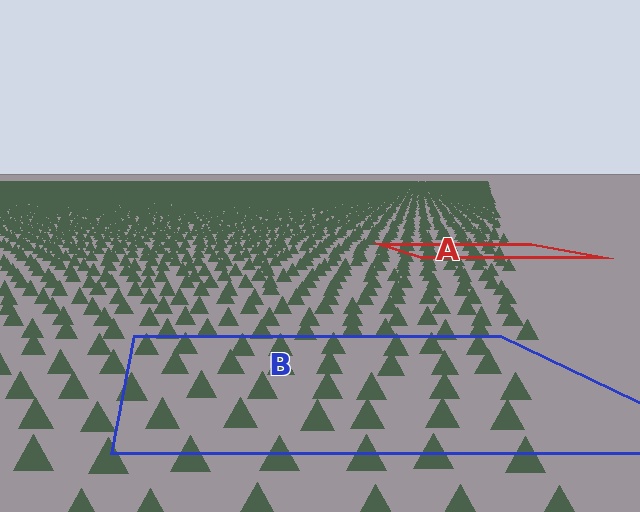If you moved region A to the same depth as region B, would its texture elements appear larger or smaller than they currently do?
They would appear larger. At a closer depth, the same texture elements are projected at a bigger on-screen size.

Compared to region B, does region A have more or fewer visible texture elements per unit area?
Region A has more texture elements per unit area — they are packed more densely because it is farther away.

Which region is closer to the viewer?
Region B is closer. The texture elements there are larger and more spread out.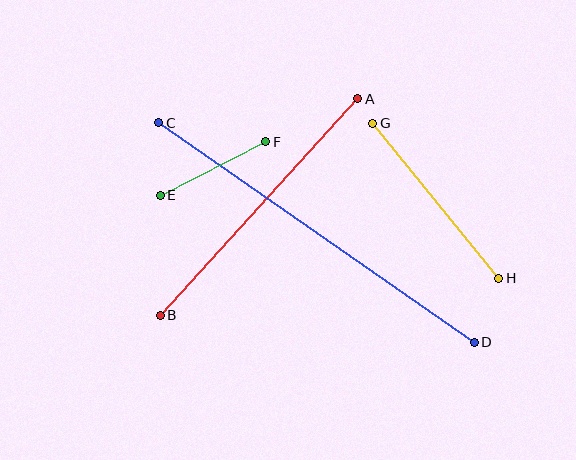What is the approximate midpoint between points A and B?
The midpoint is at approximately (259, 207) pixels.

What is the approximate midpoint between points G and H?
The midpoint is at approximately (436, 201) pixels.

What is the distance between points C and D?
The distance is approximately 384 pixels.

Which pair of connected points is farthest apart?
Points C and D are farthest apart.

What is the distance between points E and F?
The distance is approximately 118 pixels.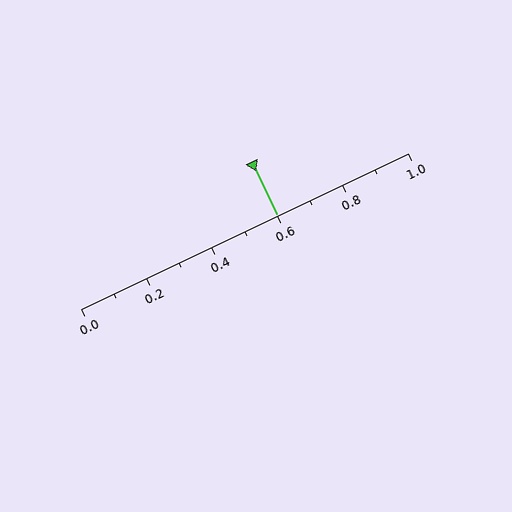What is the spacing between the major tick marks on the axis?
The major ticks are spaced 0.2 apart.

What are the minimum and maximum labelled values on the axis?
The axis runs from 0.0 to 1.0.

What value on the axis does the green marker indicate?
The marker indicates approximately 0.6.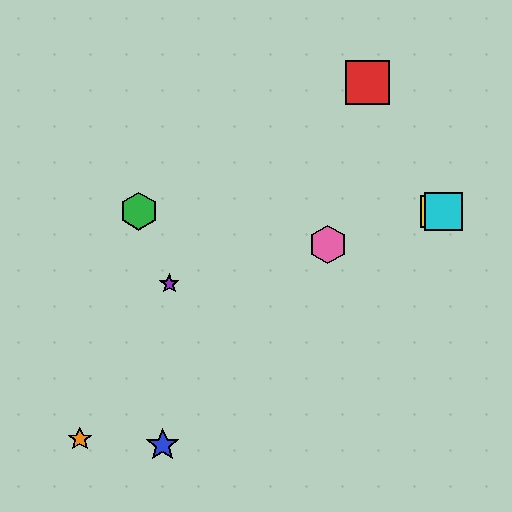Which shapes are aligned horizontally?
The green hexagon, the yellow square, the cyan square are aligned horizontally.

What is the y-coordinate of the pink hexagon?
The pink hexagon is at y≈244.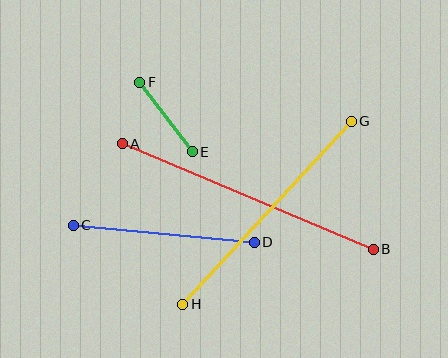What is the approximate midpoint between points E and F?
The midpoint is at approximately (166, 117) pixels.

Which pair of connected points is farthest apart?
Points A and B are farthest apart.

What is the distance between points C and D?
The distance is approximately 182 pixels.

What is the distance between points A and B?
The distance is approximately 272 pixels.